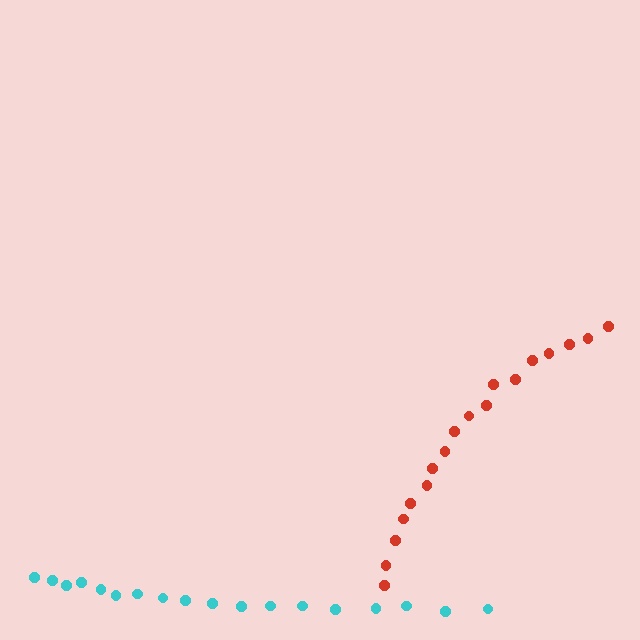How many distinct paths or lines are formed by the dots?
There are 2 distinct paths.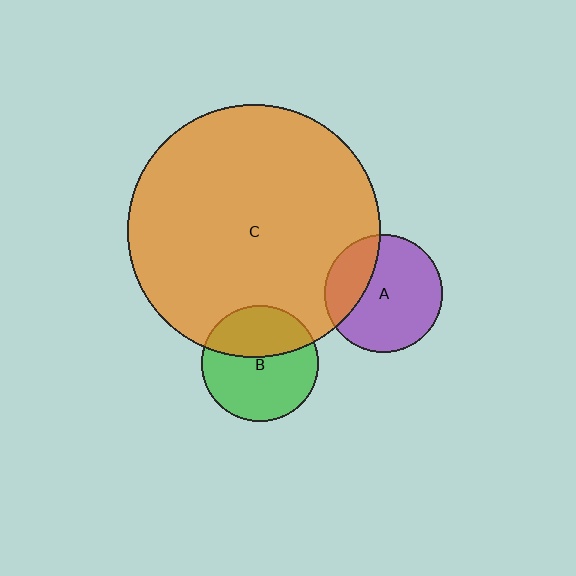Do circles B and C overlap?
Yes.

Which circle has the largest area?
Circle C (orange).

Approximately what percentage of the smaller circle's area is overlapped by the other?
Approximately 40%.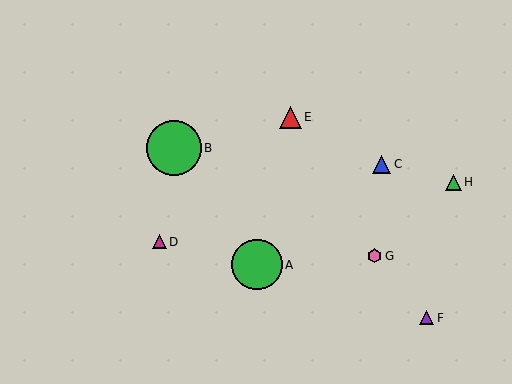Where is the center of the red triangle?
The center of the red triangle is at (290, 117).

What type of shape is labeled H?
Shape H is a green triangle.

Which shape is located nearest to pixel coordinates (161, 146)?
The green circle (labeled B) at (174, 148) is nearest to that location.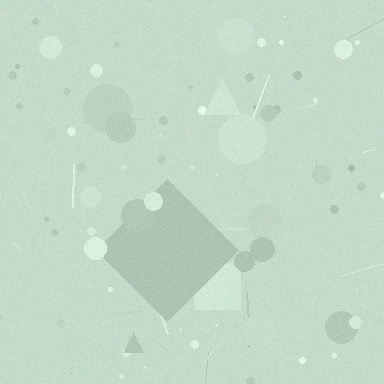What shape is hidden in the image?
A diamond is hidden in the image.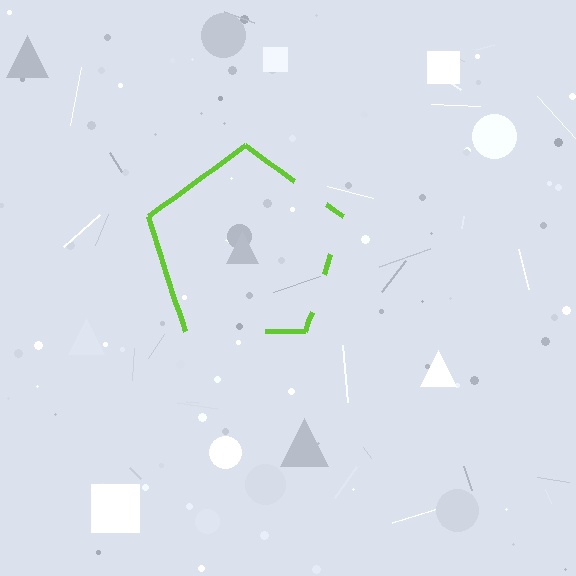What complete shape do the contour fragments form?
The contour fragments form a pentagon.